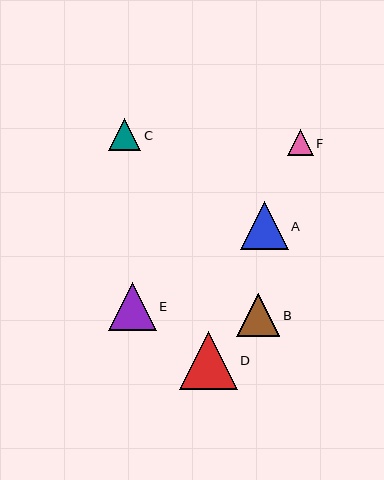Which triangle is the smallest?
Triangle F is the smallest with a size of approximately 25 pixels.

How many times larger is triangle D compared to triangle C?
Triangle D is approximately 1.8 times the size of triangle C.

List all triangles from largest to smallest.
From largest to smallest: D, E, A, B, C, F.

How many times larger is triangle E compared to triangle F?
Triangle E is approximately 1.9 times the size of triangle F.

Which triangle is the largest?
Triangle D is the largest with a size of approximately 58 pixels.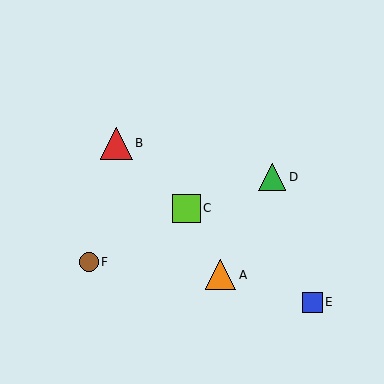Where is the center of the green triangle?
The center of the green triangle is at (272, 177).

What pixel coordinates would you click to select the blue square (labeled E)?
Click at (312, 302) to select the blue square E.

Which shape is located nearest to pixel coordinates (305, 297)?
The blue square (labeled E) at (312, 302) is nearest to that location.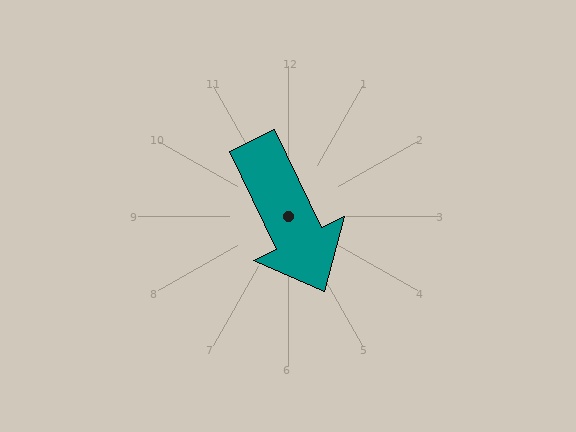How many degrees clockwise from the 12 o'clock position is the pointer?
Approximately 154 degrees.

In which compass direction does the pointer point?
Southeast.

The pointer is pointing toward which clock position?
Roughly 5 o'clock.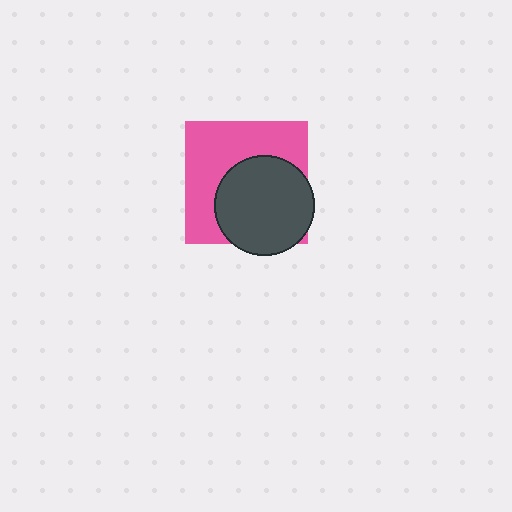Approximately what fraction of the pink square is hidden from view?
Roughly 48% of the pink square is hidden behind the dark gray circle.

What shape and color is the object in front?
The object in front is a dark gray circle.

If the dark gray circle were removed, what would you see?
You would see the complete pink square.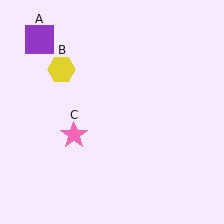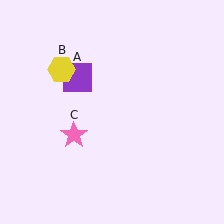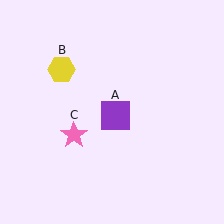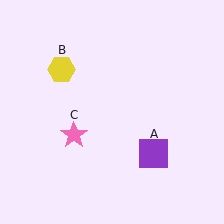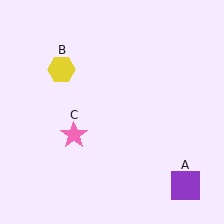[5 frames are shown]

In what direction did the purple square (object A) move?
The purple square (object A) moved down and to the right.